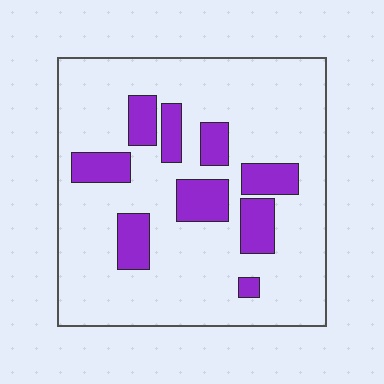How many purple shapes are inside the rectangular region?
9.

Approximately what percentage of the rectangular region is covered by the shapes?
Approximately 20%.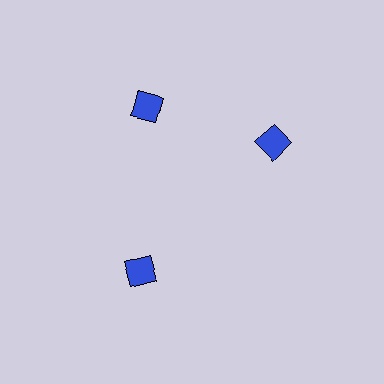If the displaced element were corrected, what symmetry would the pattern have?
It would have 3-fold rotational symmetry — the pattern would map onto itself every 120 degrees.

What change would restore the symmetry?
The symmetry would be restored by rotating it back into even spacing with its neighbors so that all 3 diamonds sit at equal angles and equal distance from the center.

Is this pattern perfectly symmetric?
No. The 3 blue diamonds are arranged in a ring, but one element near the 3 o'clock position is rotated out of alignment along the ring, breaking the 3-fold rotational symmetry.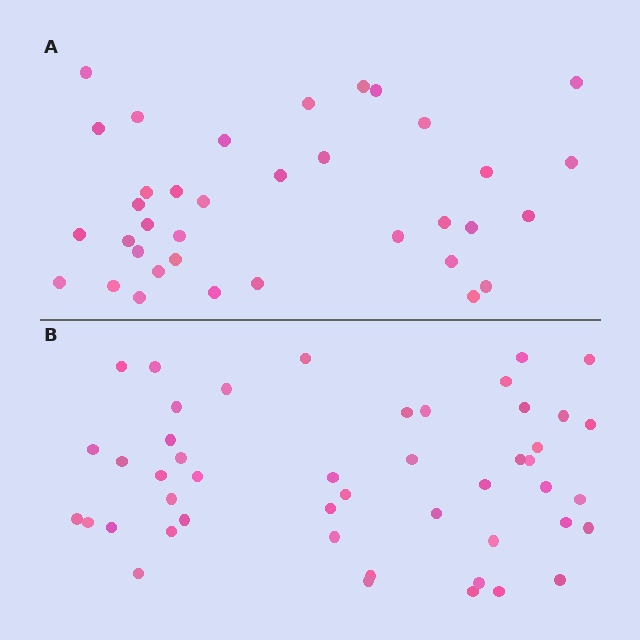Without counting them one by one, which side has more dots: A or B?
Region B (the bottom region) has more dots.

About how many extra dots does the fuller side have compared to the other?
Region B has roughly 12 or so more dots than region A.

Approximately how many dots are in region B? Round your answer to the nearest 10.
About 50 dots. (The exact count is 47, which rounds to 50.)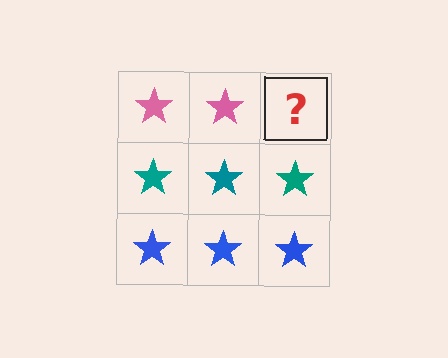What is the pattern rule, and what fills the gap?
The rule is that each row has a consistent color. The gap should be filled with a pink star.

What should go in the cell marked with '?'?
The missing cell should contain a pink star.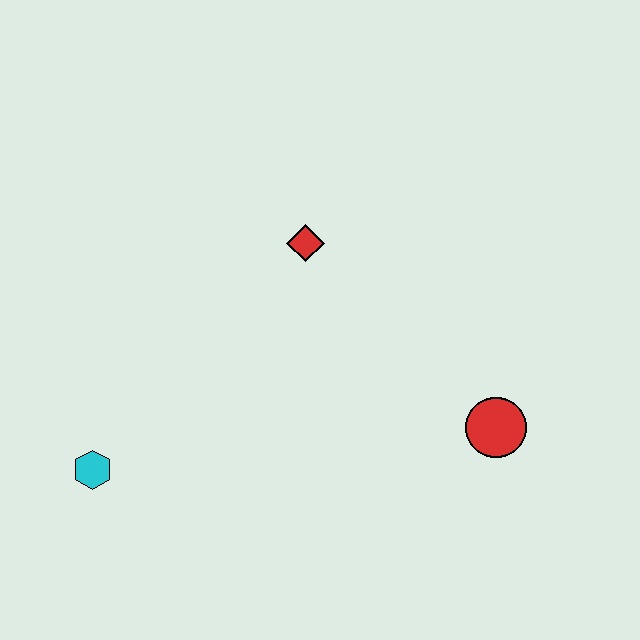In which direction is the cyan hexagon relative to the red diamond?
The cyan hexagon is below the red diamond.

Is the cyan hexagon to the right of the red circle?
No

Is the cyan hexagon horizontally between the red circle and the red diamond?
No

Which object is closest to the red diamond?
The red circle is closest to the red diamond.